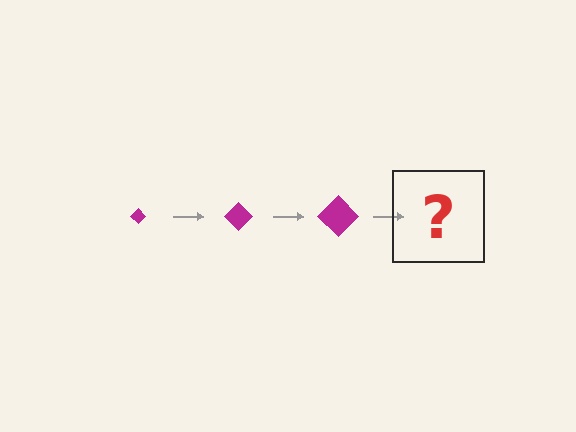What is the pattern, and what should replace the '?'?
The pattern is that the diamond gets progressively larger each step. The '?' should be a magenta diamond, larger than the previous one.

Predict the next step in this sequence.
The next step is a magenta diamond, larger than the previous one.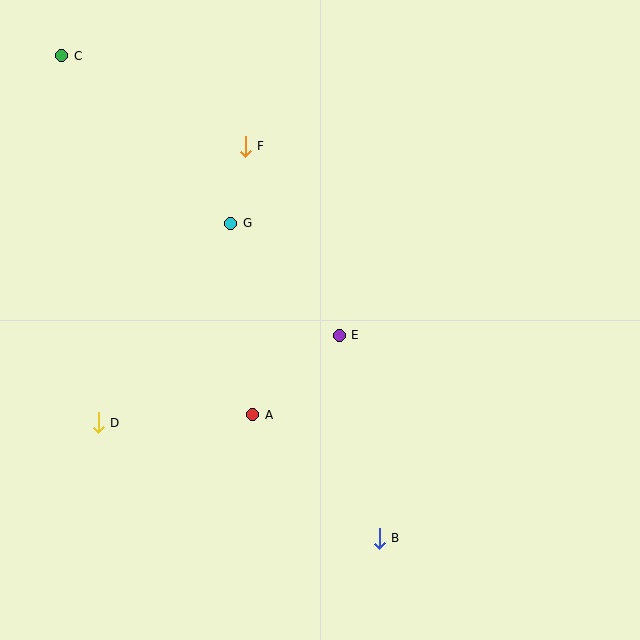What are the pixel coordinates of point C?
Point C is at (62, 56).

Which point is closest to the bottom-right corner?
Point B is closest to the bottom-right corner.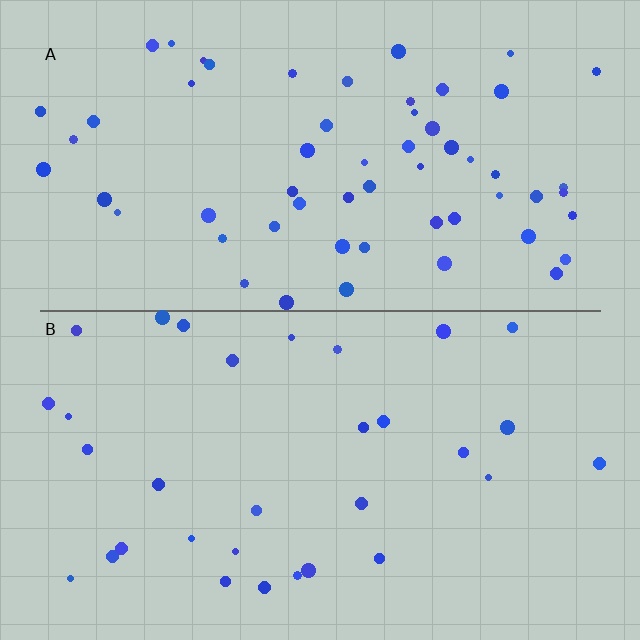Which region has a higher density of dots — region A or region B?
A (the top).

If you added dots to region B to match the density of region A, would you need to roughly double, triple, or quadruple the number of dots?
Approximately double.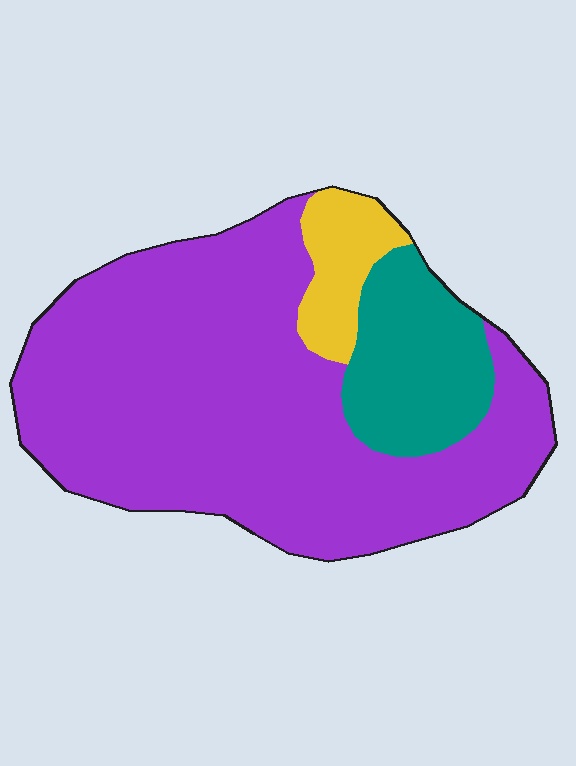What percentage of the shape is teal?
Teal takes up about one sixth (1/6) of the shape.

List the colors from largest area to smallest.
From largest to smallest: purple, teal, yellow.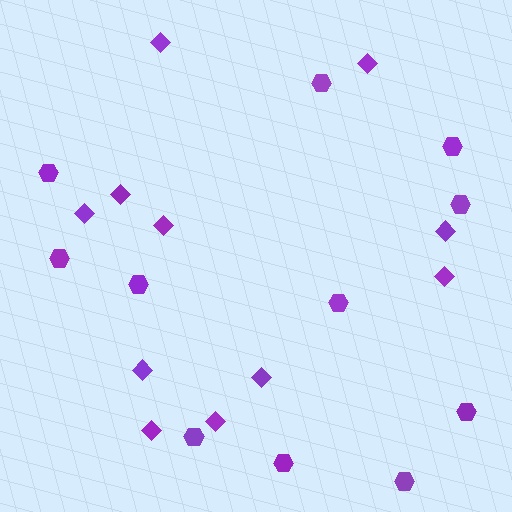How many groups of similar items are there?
There are 2 groups: one group of hexagons (11) and one group of diamonds (11).